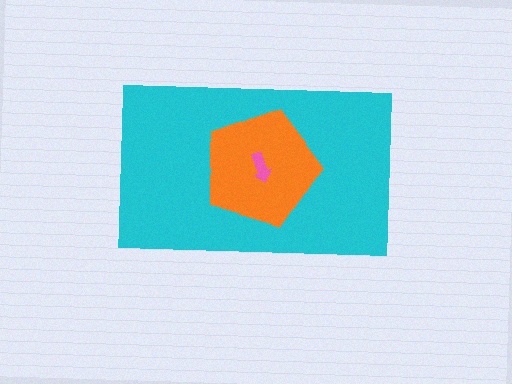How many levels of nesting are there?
3.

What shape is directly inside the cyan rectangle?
The orange pentagon.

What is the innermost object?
The pink arrow.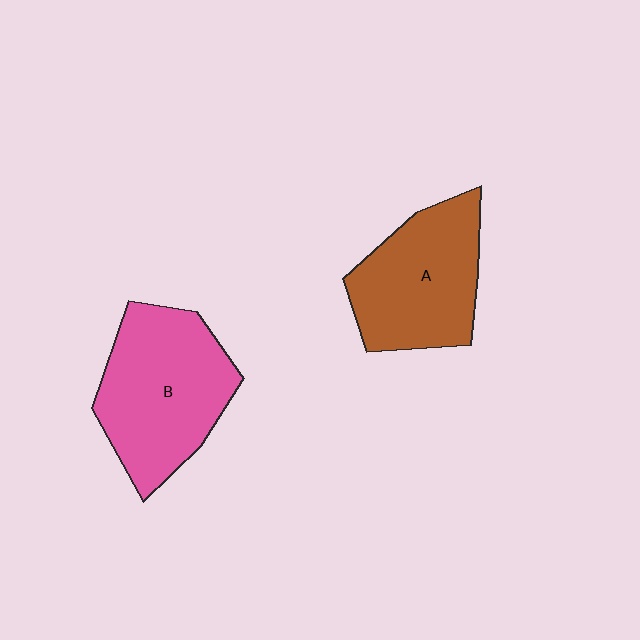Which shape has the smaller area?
Shape A (brown).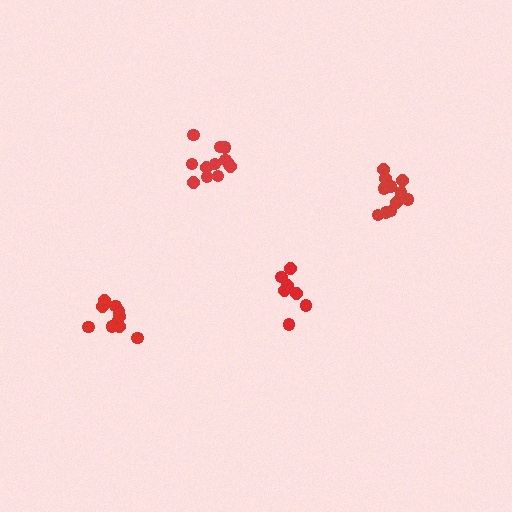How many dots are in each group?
Group 1: 12 dots, Group 2: 10 dots, Group 3: 7 dots, Group 4: 12 dots (41 total).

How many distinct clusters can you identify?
There are 4 distinct clusters.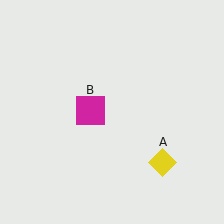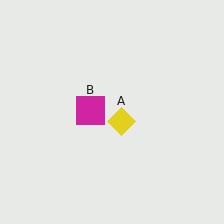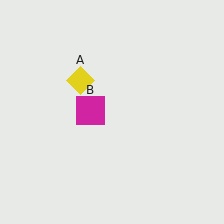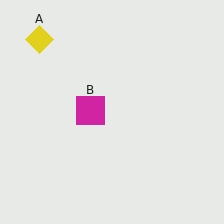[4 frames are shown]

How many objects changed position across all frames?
1 object changed position: yellow diamond (object A).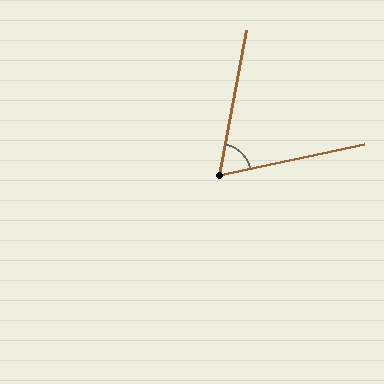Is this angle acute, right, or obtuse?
It is acute.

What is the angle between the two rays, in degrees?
Approximately 67 degrees.